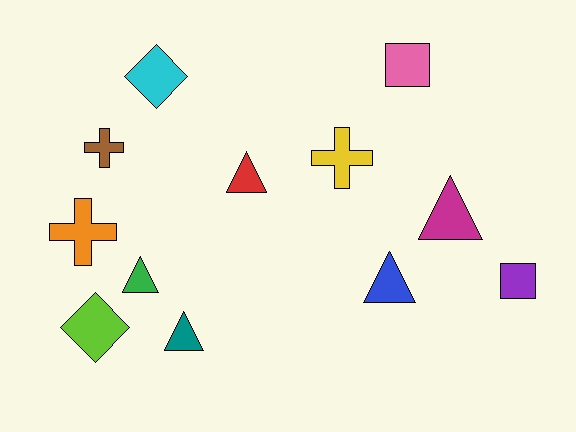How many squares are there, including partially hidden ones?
There are 2 squares.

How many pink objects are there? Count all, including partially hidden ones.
There is 1 pink object.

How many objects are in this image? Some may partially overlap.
There are 12 objects.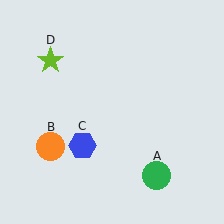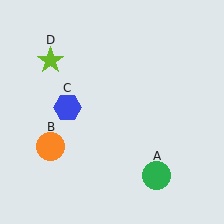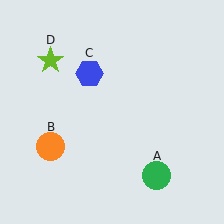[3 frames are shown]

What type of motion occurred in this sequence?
The blue hexagon (object C) rotated clockwise around the center of the scene.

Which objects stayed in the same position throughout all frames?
Green circle (object A) and orange circle (object B) and lime star (object D) remained stationary.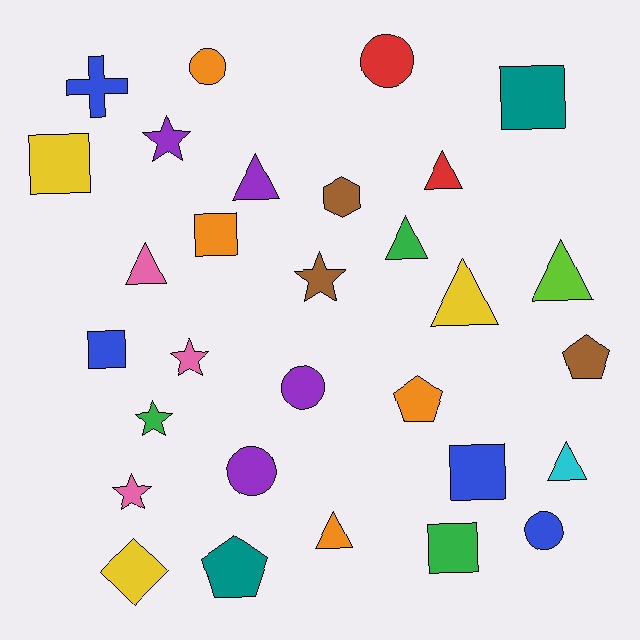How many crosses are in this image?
There is 1 cross.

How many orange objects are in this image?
There are 4 orange objects.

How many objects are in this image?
There are 30 objects.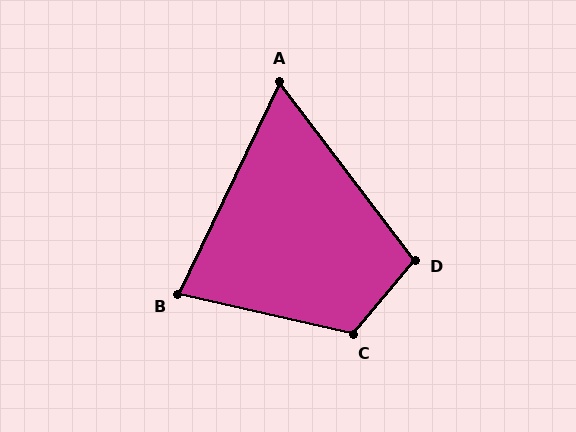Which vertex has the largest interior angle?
C, at approximately 117 degrees.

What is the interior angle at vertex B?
Approximately 77 degrees (acute).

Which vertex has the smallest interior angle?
A, at approximately 63 degrees.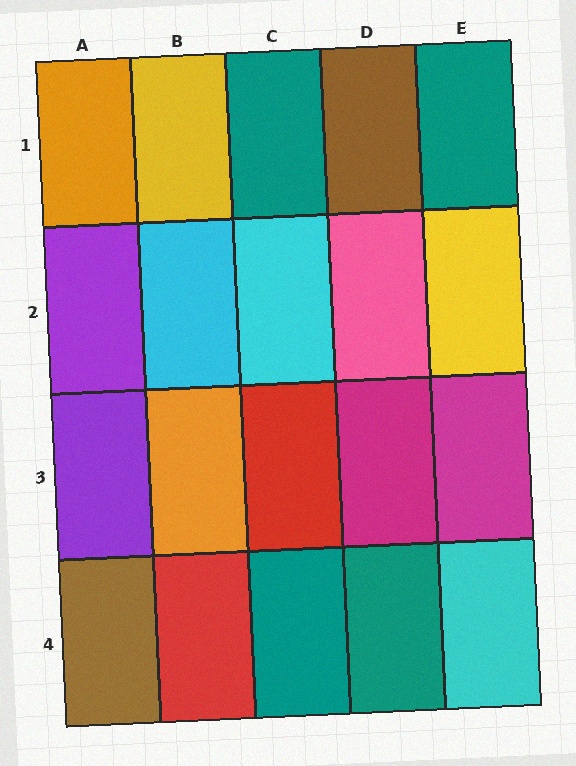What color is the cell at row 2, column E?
Yellow.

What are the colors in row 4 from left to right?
Brown, red, teal, teal, cyan.